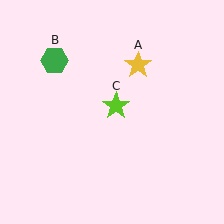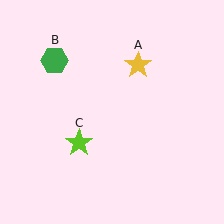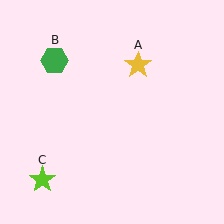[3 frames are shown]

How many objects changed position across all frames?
1 object changed position: lime star (object C).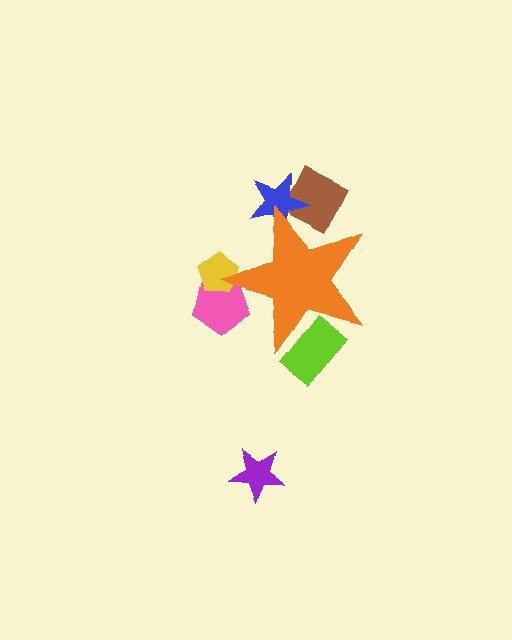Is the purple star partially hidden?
No, the purple star is fully visible.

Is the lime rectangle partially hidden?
Yes, the lime rectangle is partially hidden behind the orange star.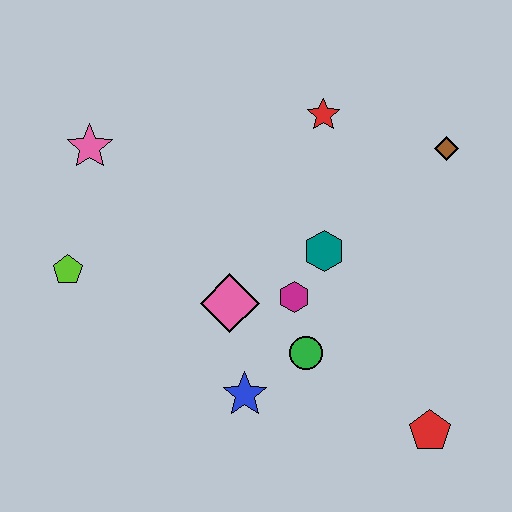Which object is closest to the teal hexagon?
The magenta hexagon is closest to the teal hexagon.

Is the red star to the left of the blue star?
No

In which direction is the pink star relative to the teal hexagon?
The pink star is to the left of the teal hexagon.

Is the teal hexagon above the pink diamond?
Yes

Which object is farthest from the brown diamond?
The lime pentagon is farthest from the brown diamond.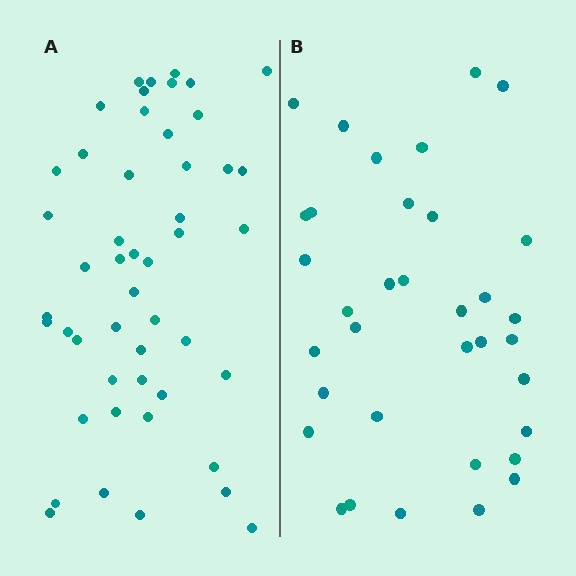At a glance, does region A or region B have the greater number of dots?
Region A (the left region) has more dots.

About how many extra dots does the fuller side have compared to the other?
Region A has approximately 15 more dots than region B.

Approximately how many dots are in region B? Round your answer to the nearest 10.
About 40 dots. (The exact count is 35, which rounds to 40.)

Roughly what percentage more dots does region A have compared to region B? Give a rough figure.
About 40% more.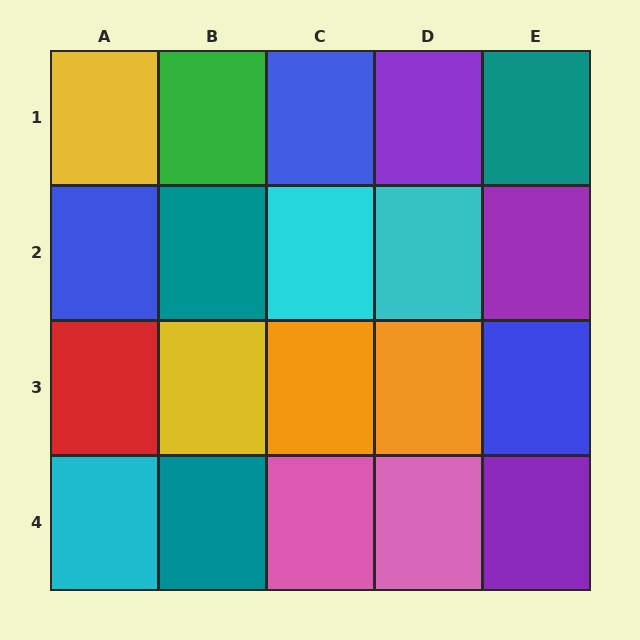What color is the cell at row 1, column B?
Green.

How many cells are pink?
2 cells are pink.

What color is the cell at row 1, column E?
Teal.